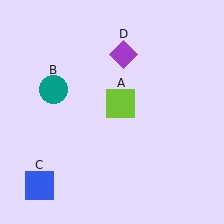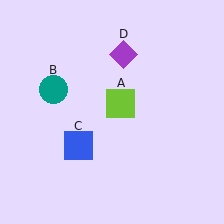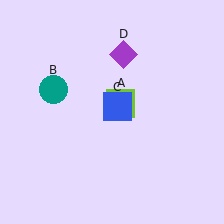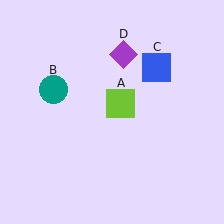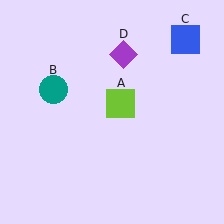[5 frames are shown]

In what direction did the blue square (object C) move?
The blue square (object C) moved up and to the right.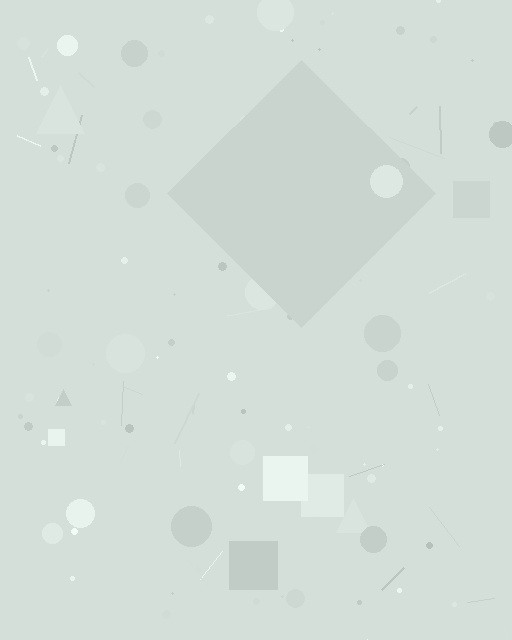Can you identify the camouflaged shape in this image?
The camouflaged shape is a diamond.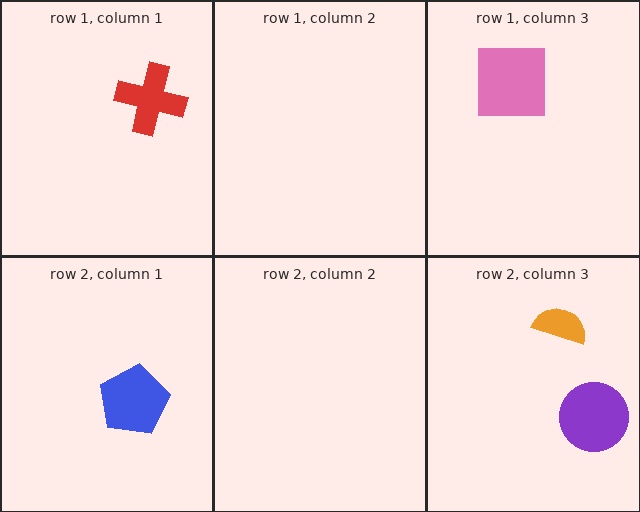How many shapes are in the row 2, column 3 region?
2.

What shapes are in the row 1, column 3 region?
The pink square.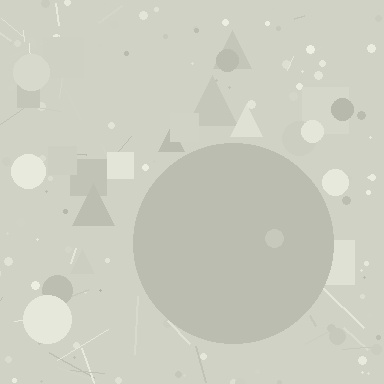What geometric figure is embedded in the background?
A circle is embedded in the background.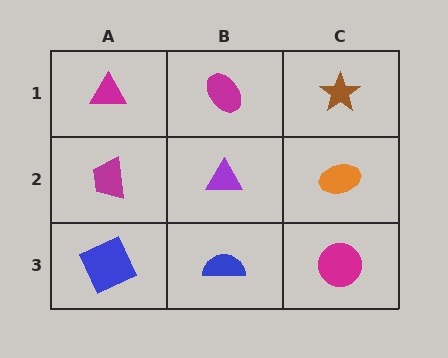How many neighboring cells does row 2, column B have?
4.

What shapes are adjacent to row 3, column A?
A magenta trapezoid (row 2, column A), a blue semicircle (row 3, column B).